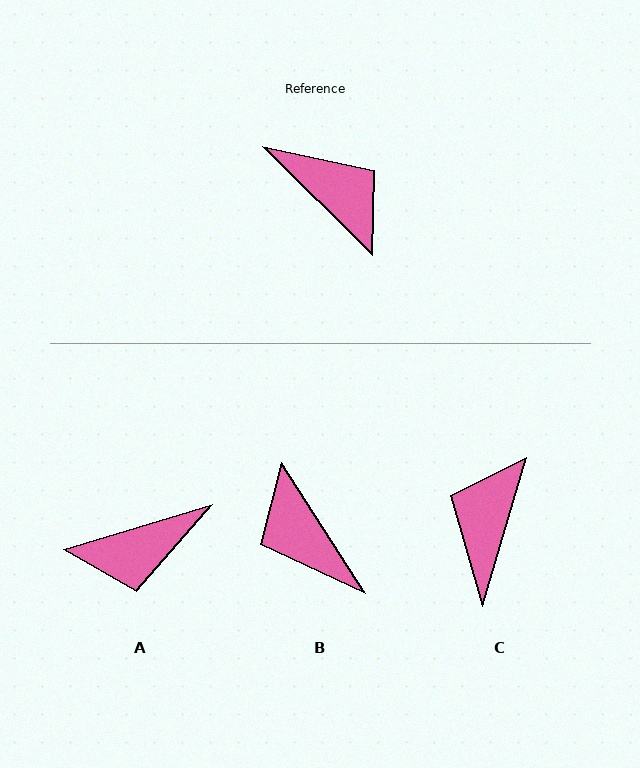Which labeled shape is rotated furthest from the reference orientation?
B, about 167 degrees away.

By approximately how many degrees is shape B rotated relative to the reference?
Approximately 167 degrees counter-clockwise.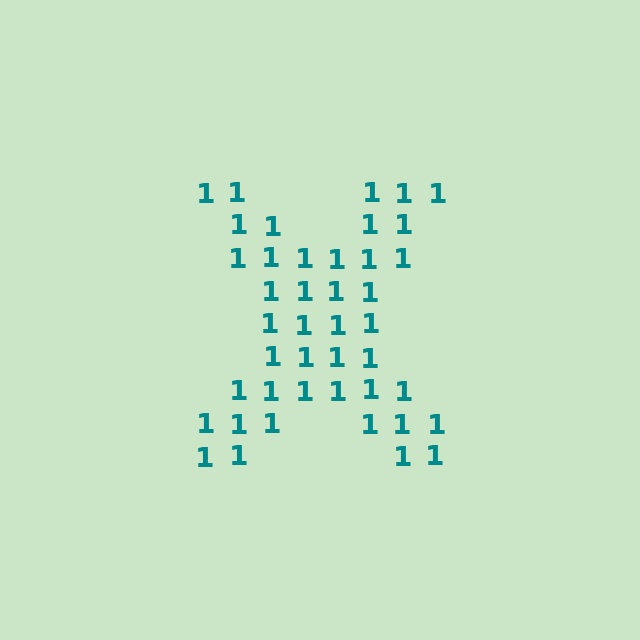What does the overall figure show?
The overall figure shows the letter X.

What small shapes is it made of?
It is made of small digit 1's.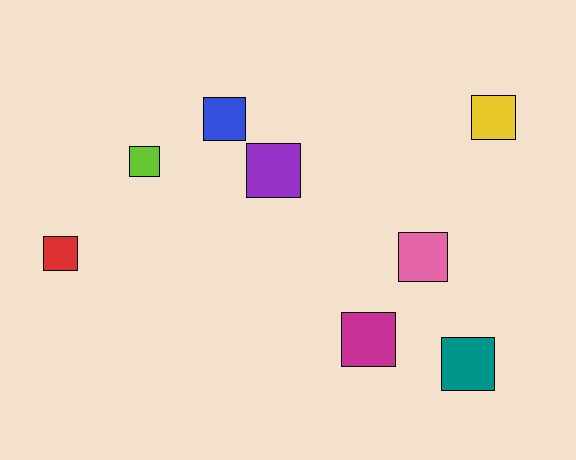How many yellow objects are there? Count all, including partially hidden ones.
There is 1 yellow object.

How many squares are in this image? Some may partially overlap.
There are 8 squares.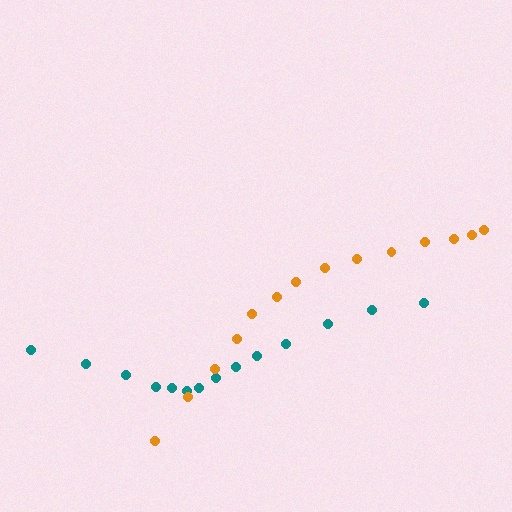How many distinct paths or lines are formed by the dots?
There are 2 distinct paths.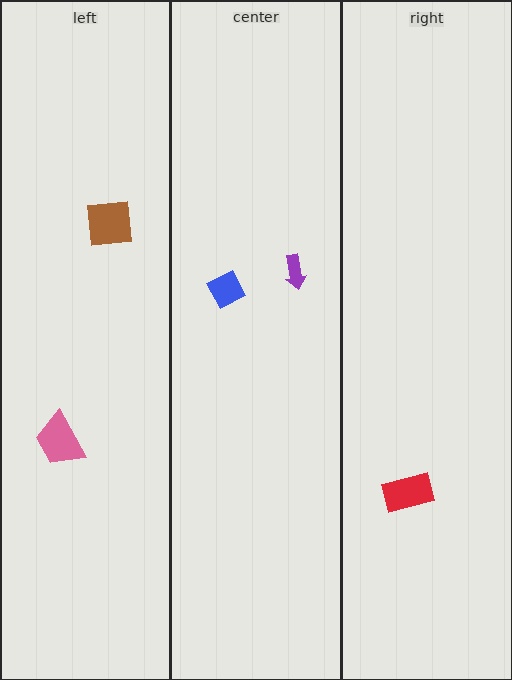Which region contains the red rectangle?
The right region.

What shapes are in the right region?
The red rectangle.